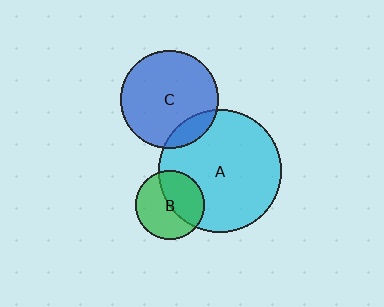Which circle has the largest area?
Circle A (cyan).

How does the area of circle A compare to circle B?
Approximately 3.2 times.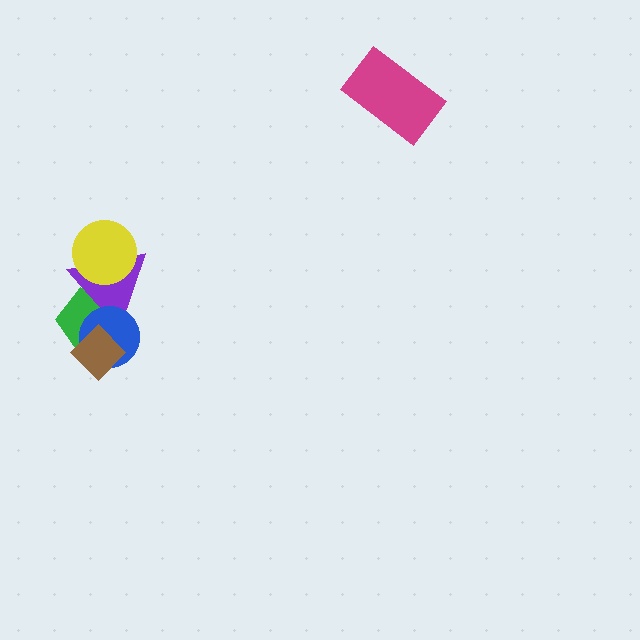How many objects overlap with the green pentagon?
3 objects overlap with the green pentagon.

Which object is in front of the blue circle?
The brown diamond is in front of the blue circle.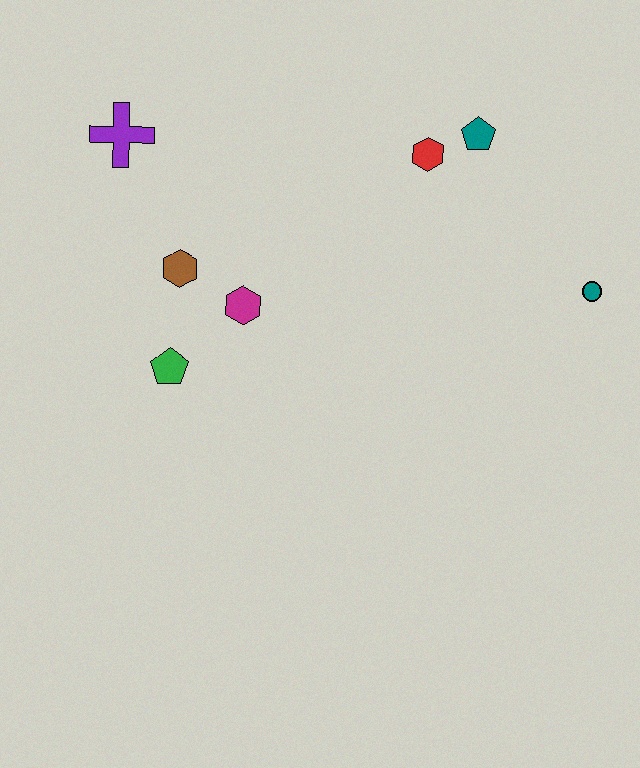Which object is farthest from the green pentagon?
The teal circle is farthest from the green pentagon.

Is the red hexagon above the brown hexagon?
Yes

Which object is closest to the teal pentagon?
The red hexagon is closest to the teal pentagon.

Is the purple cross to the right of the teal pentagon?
No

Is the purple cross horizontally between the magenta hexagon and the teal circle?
No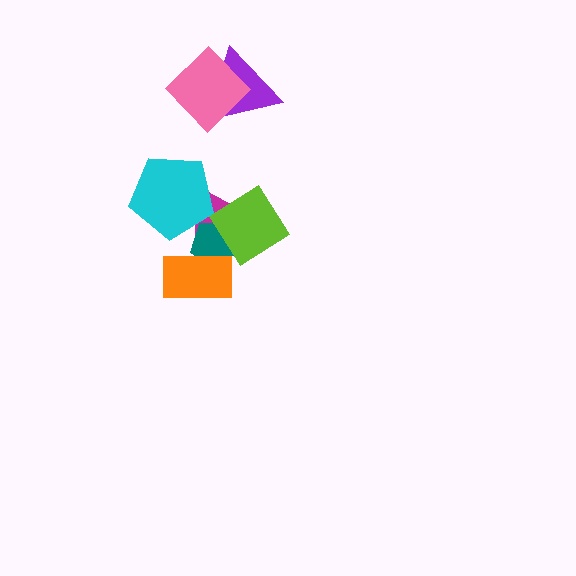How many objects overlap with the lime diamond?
2 objects overlap with the lime diamond.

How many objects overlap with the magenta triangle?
3 objects overlap with the magenta triangle.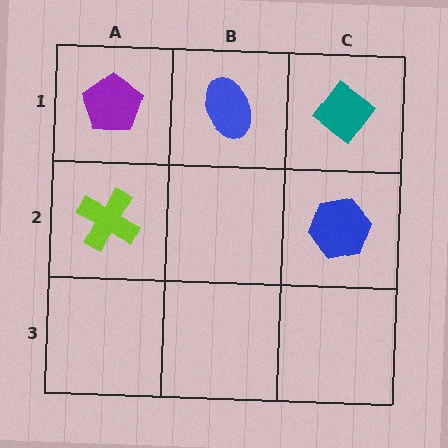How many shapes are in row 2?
2 shapes.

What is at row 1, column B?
A blue ellipse.